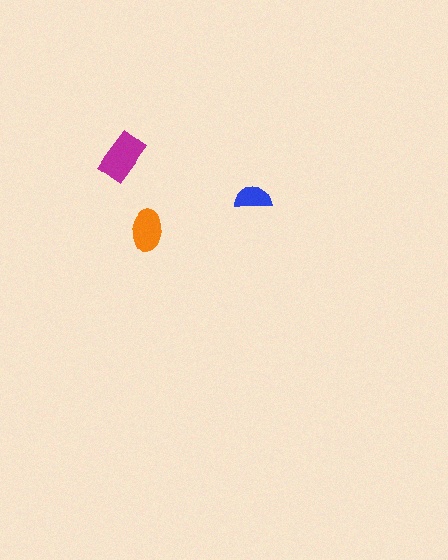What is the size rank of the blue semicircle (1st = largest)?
3rd.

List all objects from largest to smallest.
The magenta rectangle, the orange ellipse, the blue semicircle.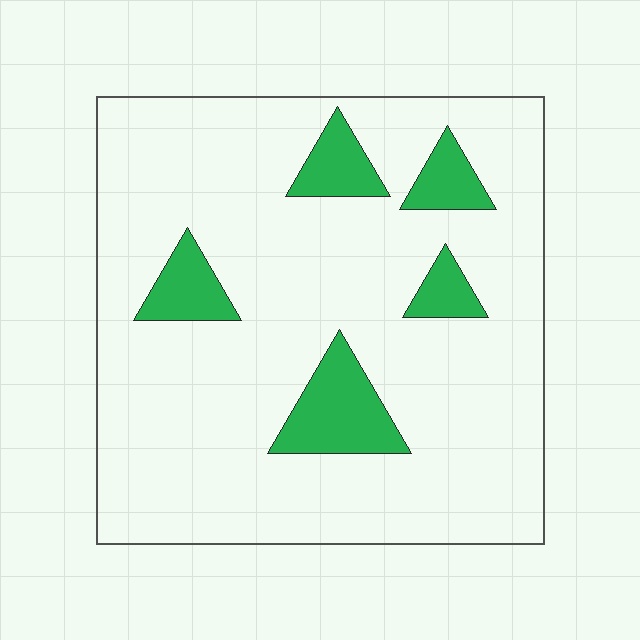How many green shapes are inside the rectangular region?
5.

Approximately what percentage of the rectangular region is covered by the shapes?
Approximately 15%.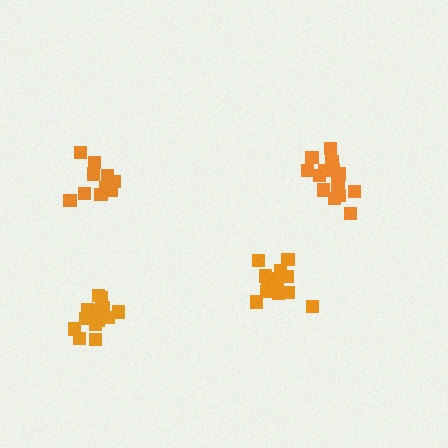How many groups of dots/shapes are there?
There are 4 groups.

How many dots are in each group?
Group 1: 11 dots, Group 2: 15 dots, Group 3: 14 dots, Group 4: 15 dots (55 total).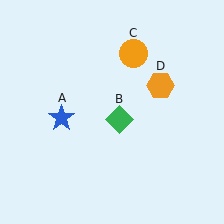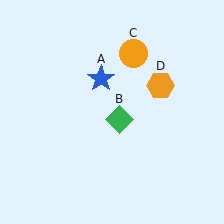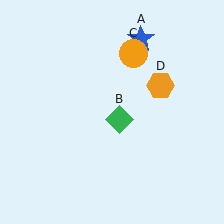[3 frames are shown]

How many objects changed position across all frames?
1 object changed position: blue star (object A).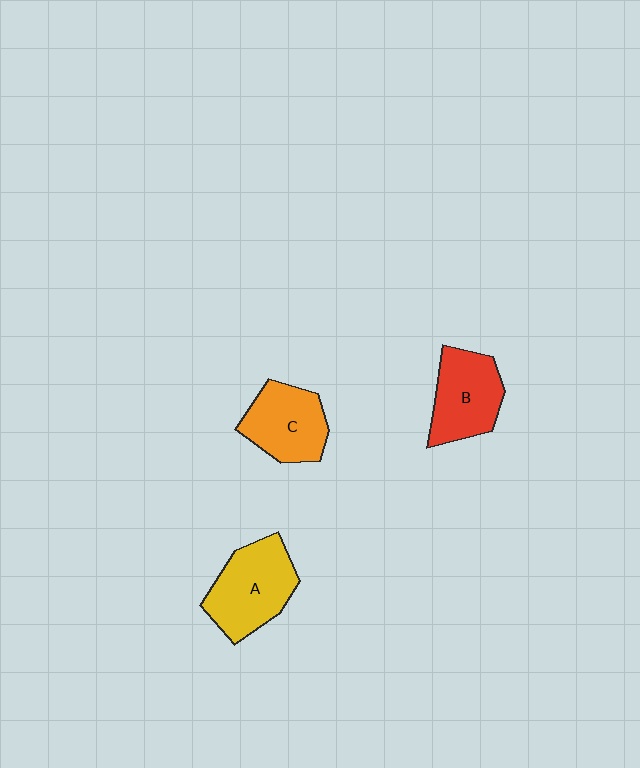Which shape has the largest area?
Shape A (yellow).